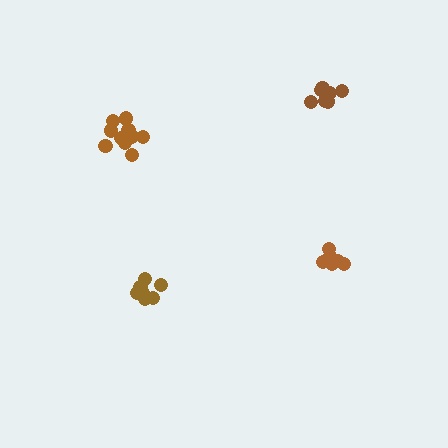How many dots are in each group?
Group 1: 8 dots, Group 2: 10 dots, Group 3: 6 dots, Group 4: 9 dots (33 total).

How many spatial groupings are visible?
There are 4 spatial groupings.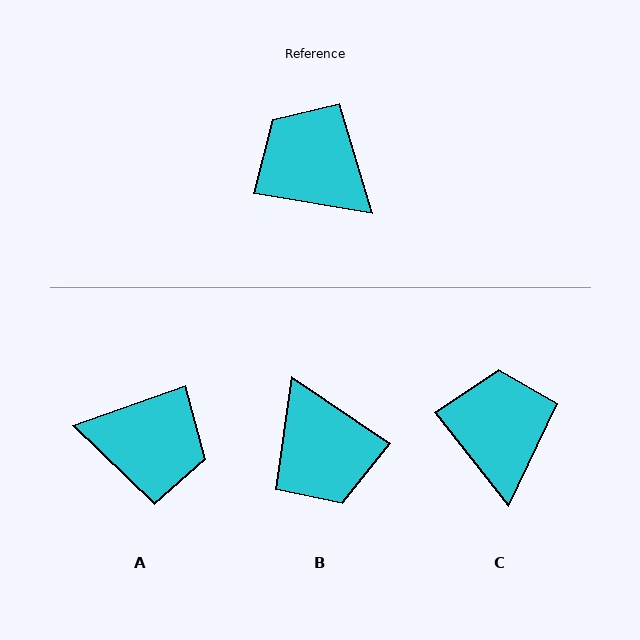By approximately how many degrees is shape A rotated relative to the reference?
Approximately 151 degrees clockwise.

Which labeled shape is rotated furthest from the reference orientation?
B, about 155 degrees away.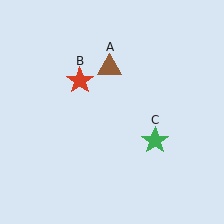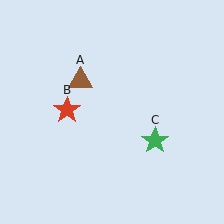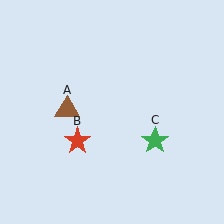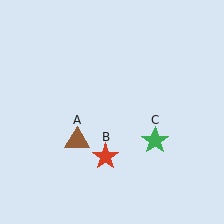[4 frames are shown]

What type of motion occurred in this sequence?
The brown triangle (object A), red star (object B) rotated counterclockwise around the center of the scene.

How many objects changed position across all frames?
2 objects changed position: brown triangle (object A), red star (object B).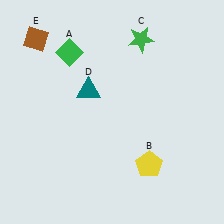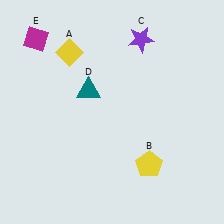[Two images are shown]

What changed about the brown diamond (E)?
In Image 1, E is brown. In Image 2, it changed to magenta.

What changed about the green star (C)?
In Image 1, C is green. In Image 2, it changed to purple.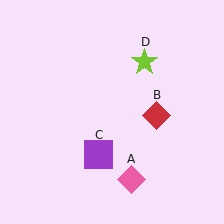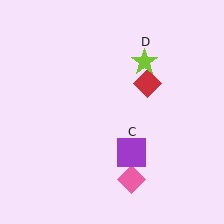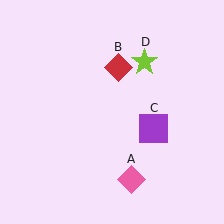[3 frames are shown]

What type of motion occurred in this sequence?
The red diamond (object B), purple square (object C) rotated counterclockwise around the center of the scene.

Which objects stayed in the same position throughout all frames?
Pink diamond (object A) and lime star (object D) remained stationary.